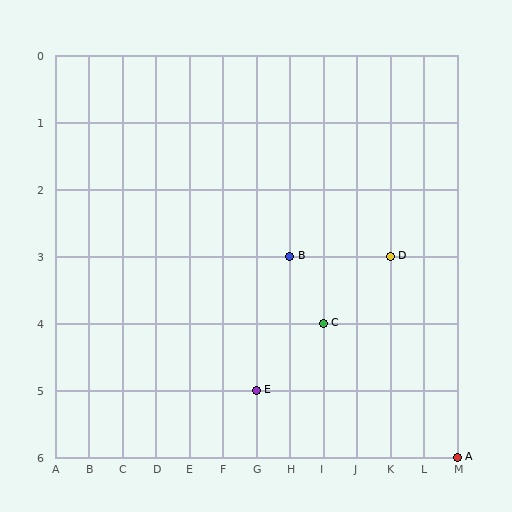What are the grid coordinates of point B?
Point B is at grid coordinates (H, 3).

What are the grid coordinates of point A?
Point A is at grid coordinates (M, 6).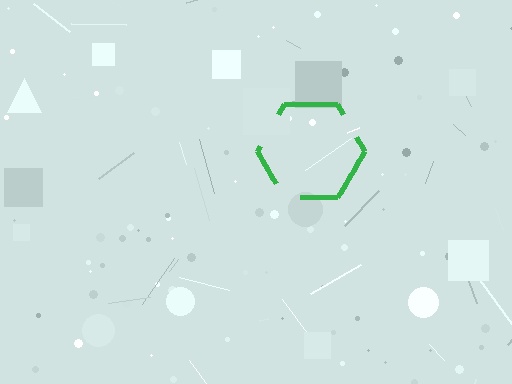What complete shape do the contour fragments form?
The contour fragments form a hexagon.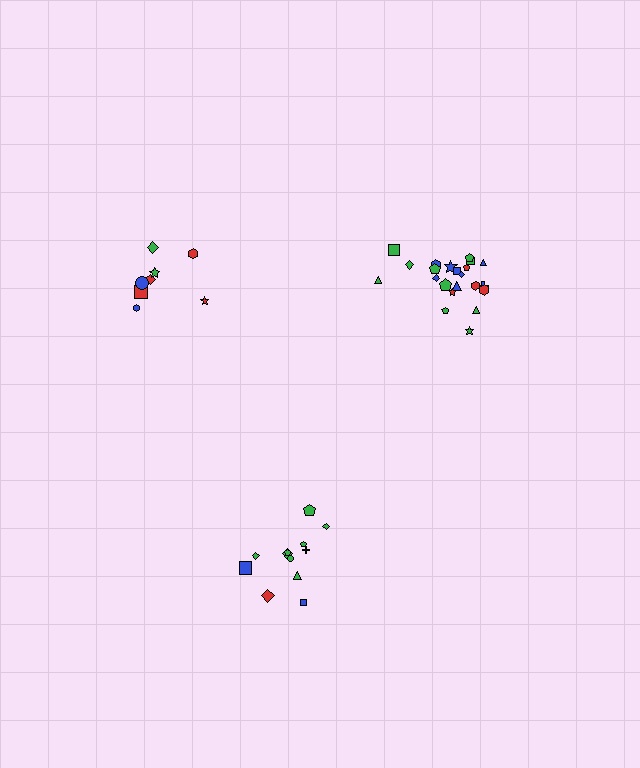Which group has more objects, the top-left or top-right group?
The top-right group.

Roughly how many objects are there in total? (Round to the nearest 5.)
Roughly 40 objects in total.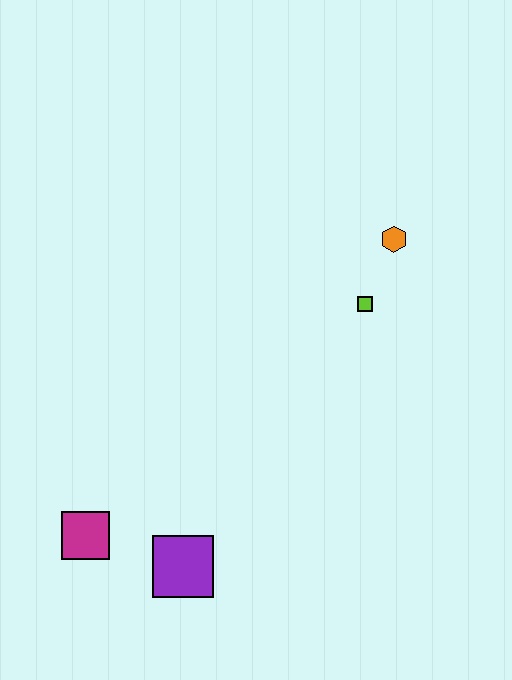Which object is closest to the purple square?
The magenta square is closest to the purple square.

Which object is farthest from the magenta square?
The orange hexagon is farthest from the magenta square.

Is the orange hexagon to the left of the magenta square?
No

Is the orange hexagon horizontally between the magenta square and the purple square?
No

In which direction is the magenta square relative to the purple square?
The magenta square is to the left of the purple square.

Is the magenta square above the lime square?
No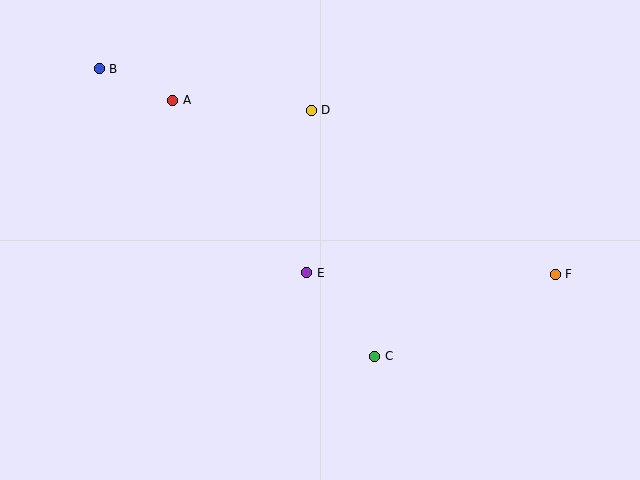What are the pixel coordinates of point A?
Point A is at (173, 100).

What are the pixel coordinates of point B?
Point B is at (99, 69).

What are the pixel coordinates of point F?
Point F is at (555, 274).